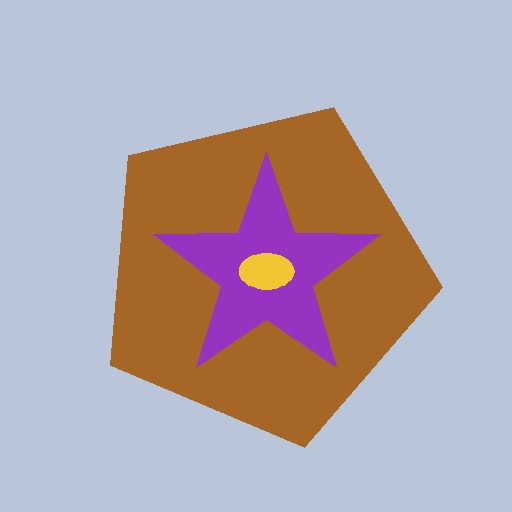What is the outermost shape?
The brown pentagon.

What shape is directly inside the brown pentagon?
The purple star.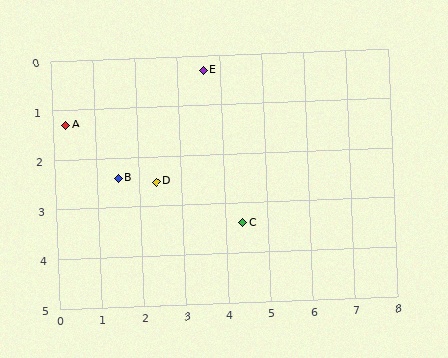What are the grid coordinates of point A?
Point A is at approximately (0.3, 1.3).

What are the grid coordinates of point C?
Point C is at approximately (4.4, 3.4).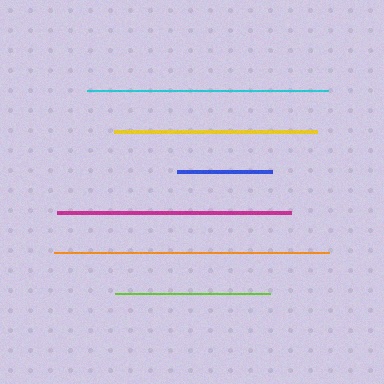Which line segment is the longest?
The orange line is the longest at approximately 275 pixels.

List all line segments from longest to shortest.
From longest to shortest: orange, cyan, magenta, yellow, lime, blue.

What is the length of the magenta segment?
The magenta segment is approximately 234 pixels long.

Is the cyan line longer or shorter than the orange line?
The orange line is longer than the cyan line.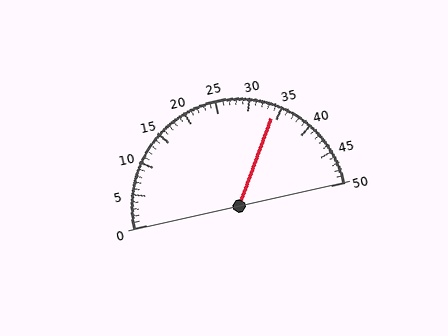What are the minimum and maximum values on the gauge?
The gauge ranges from 0 to 50.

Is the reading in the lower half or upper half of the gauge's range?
The reading is in the upper half of the range (0 to 50).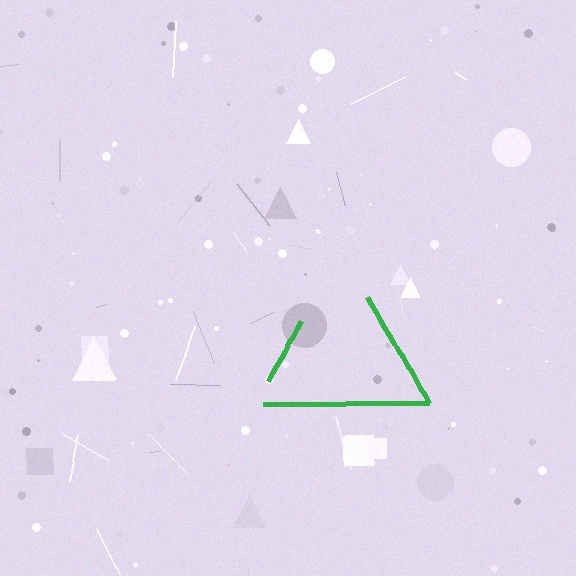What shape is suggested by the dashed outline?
The dashed outline suggests a triangle.